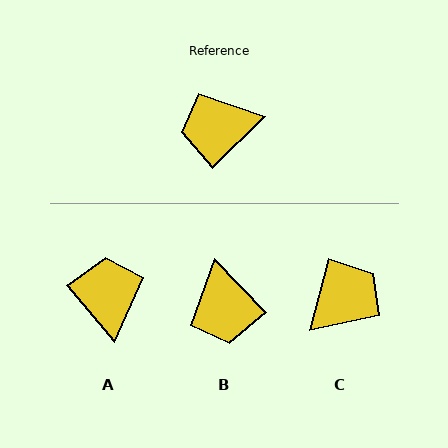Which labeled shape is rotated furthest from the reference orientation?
C, about 149 degrees away.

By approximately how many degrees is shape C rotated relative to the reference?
Approximately 149 degrees clockwise.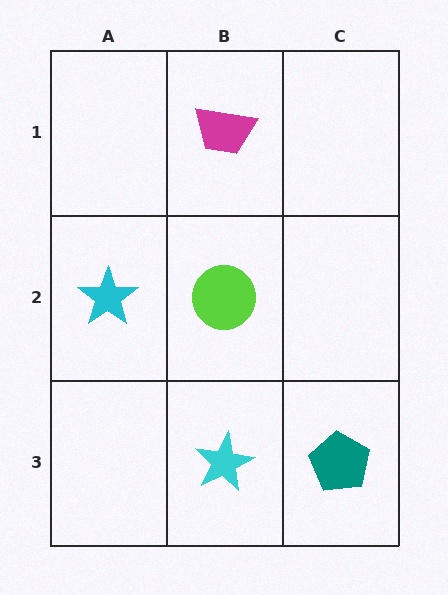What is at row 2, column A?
A cyan star.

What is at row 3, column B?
A cyan star.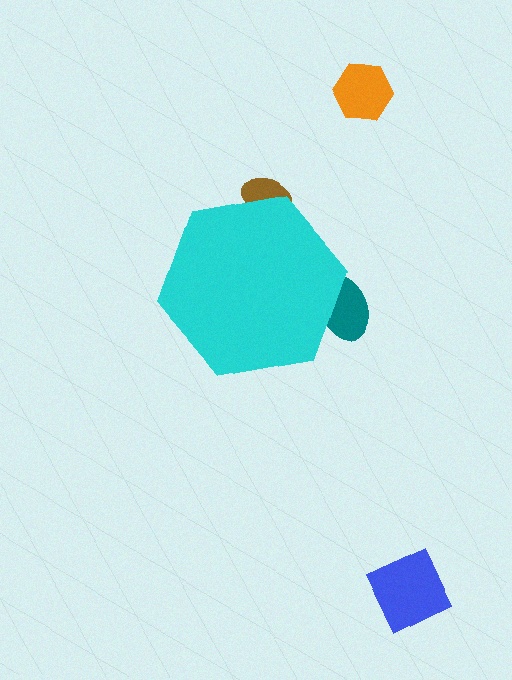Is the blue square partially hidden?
No, the blue square is fully visible.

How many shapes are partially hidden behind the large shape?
2 shapes are partially hidden.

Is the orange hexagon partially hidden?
No, the orange hexagon is fully visible.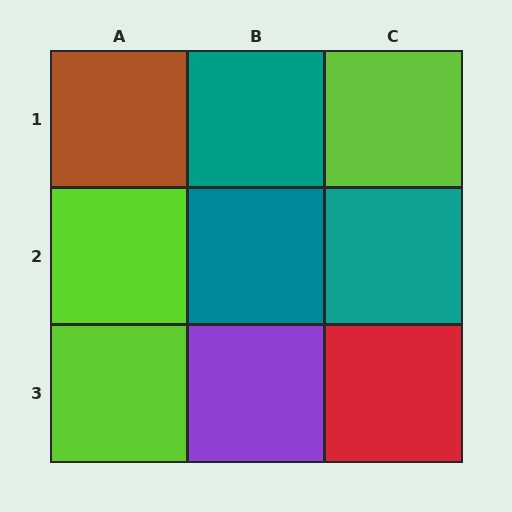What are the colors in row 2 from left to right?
Lime, teal, teal.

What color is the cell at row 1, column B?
Teal.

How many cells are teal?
3 cells are teal.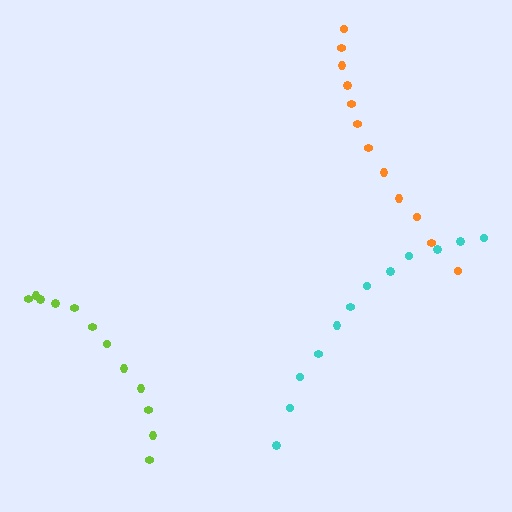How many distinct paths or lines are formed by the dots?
There are 3 distinct paths.